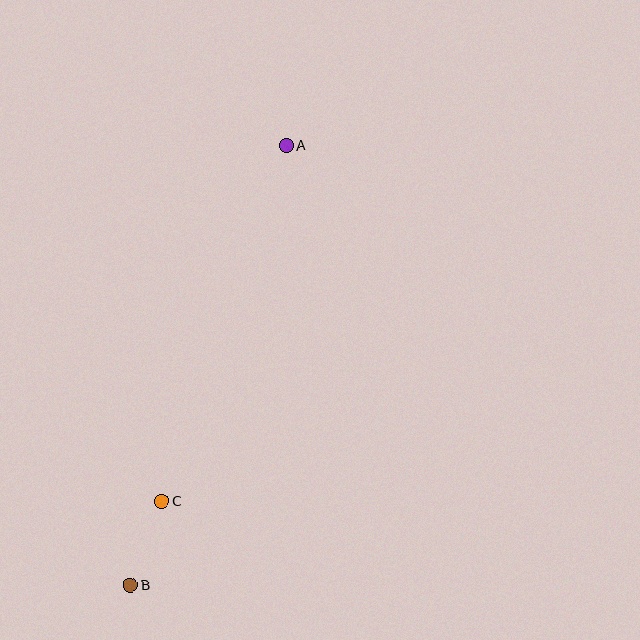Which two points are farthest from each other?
Points A and B are farthest from each other.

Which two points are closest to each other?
Points B and C are closest to each other.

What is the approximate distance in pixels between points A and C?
The distance between A and C is approximately 377 pixels.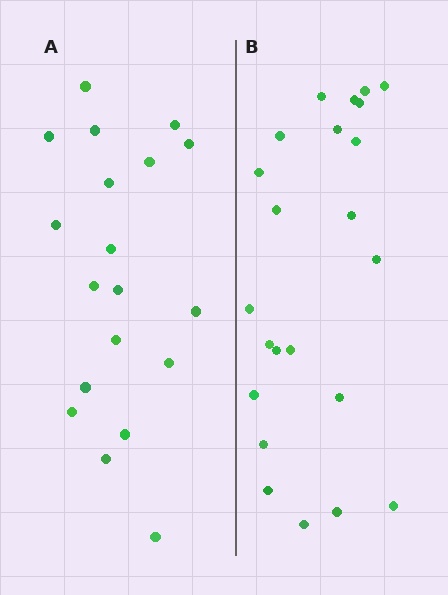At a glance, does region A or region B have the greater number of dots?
Region B (the right region) has more dots.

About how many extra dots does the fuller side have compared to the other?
Region B has about 4 more dots than region A.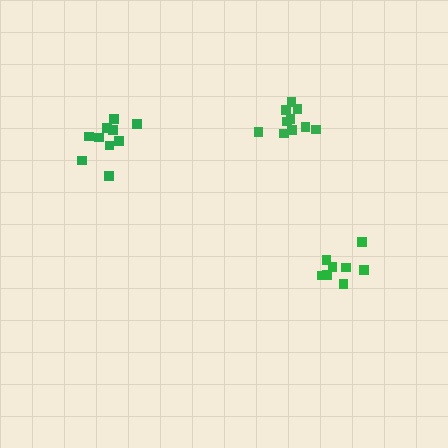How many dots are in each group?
Group 1: 8 dots, Group 2: 10 dots, Group 3: 10 dots (28 total).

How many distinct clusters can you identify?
There are 3 distinct clusters.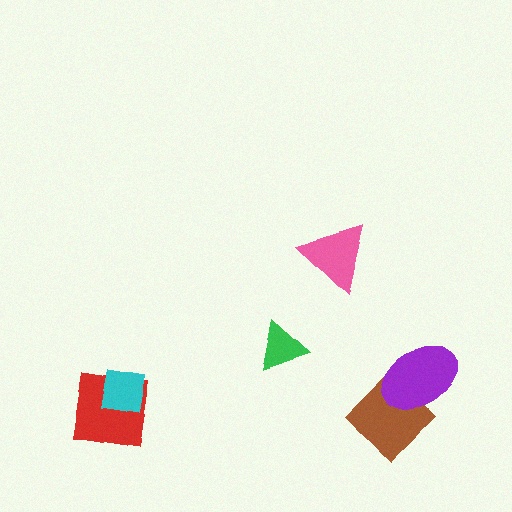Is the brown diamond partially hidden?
Yes, it is partially covered by another shape.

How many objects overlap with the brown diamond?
1 object overlaps with the brown diamond.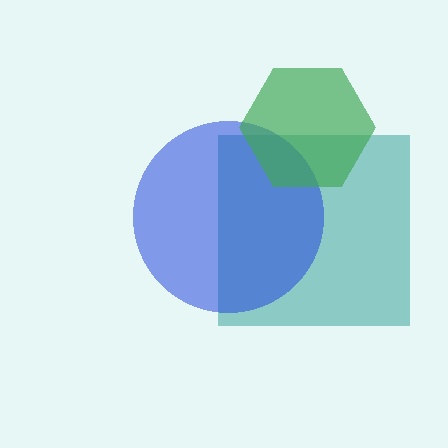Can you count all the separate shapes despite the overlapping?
Yes, there are 3 separate shapes.